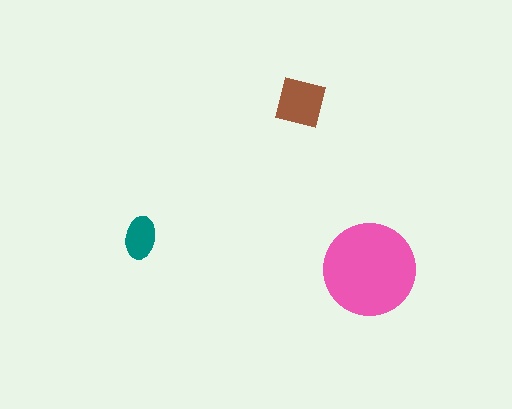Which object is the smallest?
The teal ellipse.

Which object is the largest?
The pink circle.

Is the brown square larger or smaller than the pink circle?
Smaller.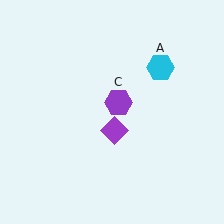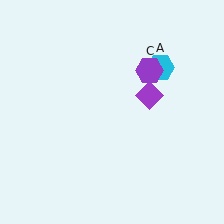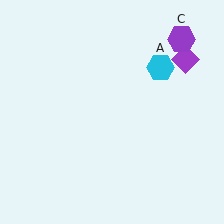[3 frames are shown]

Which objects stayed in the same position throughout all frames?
Cyan hexagon (object A) remained stationary.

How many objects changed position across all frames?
2 objects changed position: purple diamond (object B), purple hexagon (object C).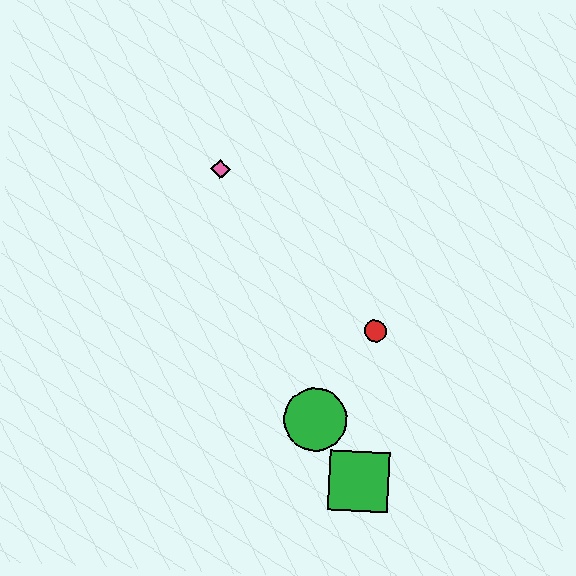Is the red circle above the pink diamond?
No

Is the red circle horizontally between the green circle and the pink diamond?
No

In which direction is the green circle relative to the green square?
The green circle is above the green square.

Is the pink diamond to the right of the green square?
No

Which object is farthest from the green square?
The pink diamond is farthest from the green square.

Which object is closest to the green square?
The green circle is closest to the green square.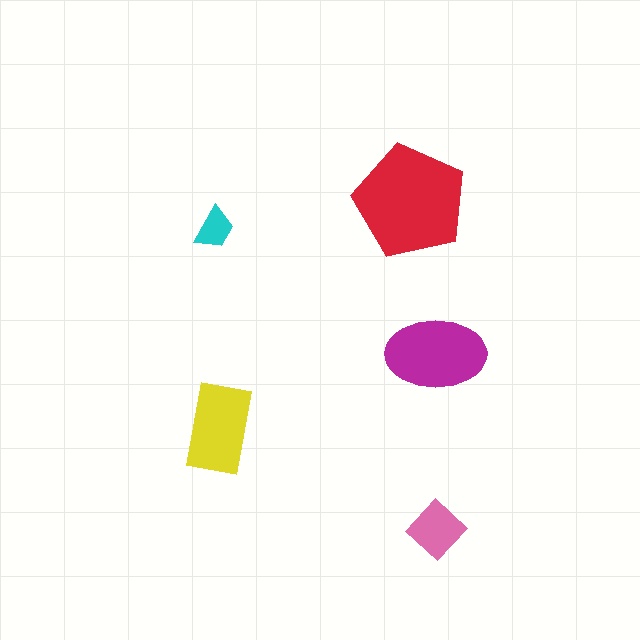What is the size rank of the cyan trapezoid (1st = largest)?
5th.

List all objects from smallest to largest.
The cyan trapezoid, the pink diamond, the yellow rectangle, the magenta ellipse, the red pentagon.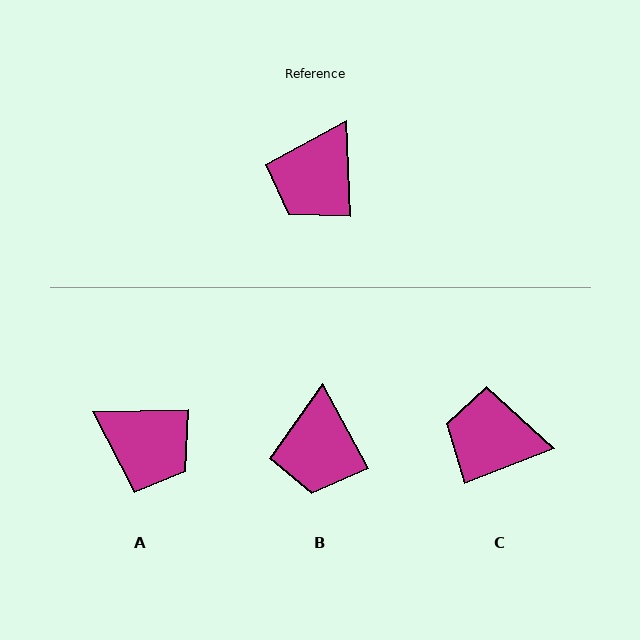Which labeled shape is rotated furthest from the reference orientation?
A, about 89 degrees away.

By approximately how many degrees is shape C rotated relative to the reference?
Approximately 71 degrees clockwise.